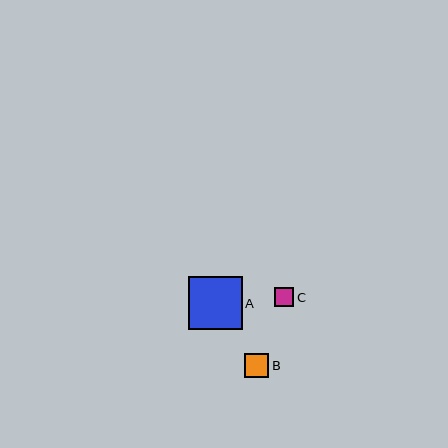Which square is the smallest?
Square C is the smallest with a size of approximately 19 pixels.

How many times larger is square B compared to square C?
Square B is approximately 1.3 times the size of square C.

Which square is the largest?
Square A is the largest with a size of approximately 54 pixels.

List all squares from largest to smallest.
From largest to smallest: A, B, C.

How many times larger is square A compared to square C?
Square A is approximately 2.8 times the size of square C.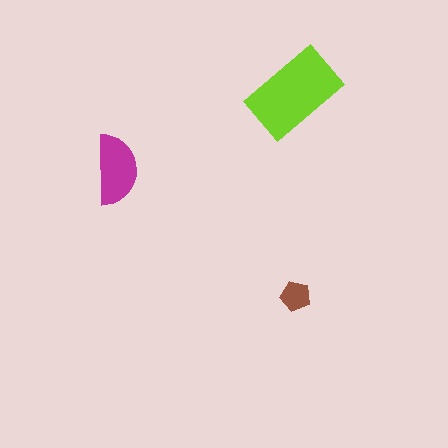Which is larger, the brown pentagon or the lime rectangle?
The lime rectangle.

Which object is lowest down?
The brown pentagon is bottommost.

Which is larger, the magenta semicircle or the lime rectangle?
The lime rectangle.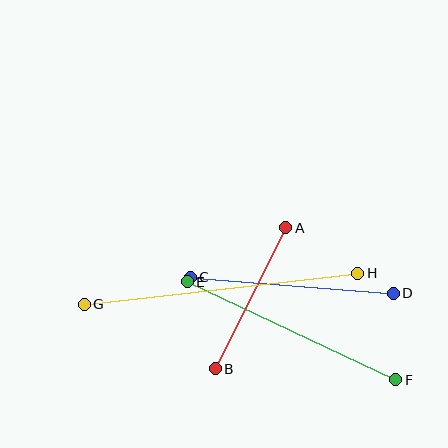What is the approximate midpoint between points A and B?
The midpoint is at approximately (250, 298) pixels.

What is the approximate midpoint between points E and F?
The midpoint is at approximately (291, 331) pixels.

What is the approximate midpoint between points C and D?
The midpoint is at approximately (292, 285) pixels.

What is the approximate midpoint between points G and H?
The midpoint is at approximately (221, 289) pixels.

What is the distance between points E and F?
The distance is approximately 230 pixels.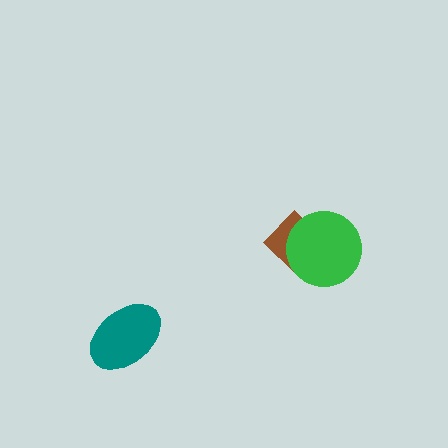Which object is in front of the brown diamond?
The green circle is in front of the brown diamond.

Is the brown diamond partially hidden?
Yes, it is partially covered by another shape.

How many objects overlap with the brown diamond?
1 object overlaps with the brown diamond.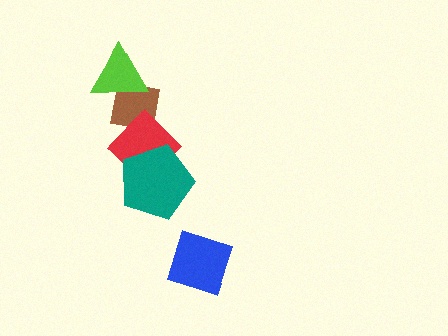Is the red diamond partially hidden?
Yes, it is partially covered by another shape.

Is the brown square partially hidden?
Yes, it is partially covered by another shape.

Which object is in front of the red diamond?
The teal pentagon is in front of the red diamond.